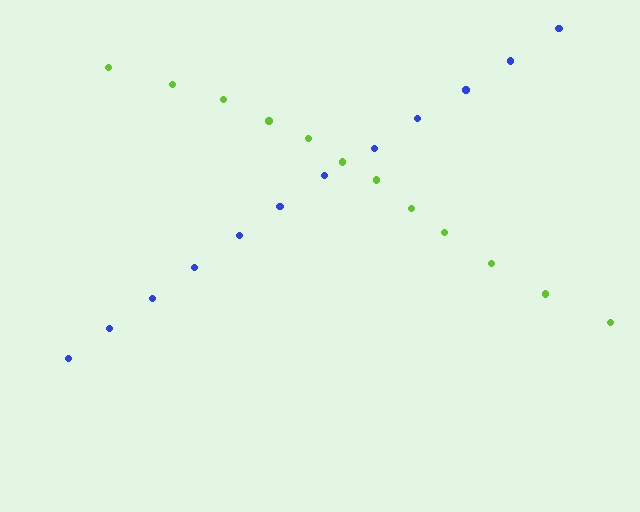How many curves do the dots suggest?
There are 2 distinct paths.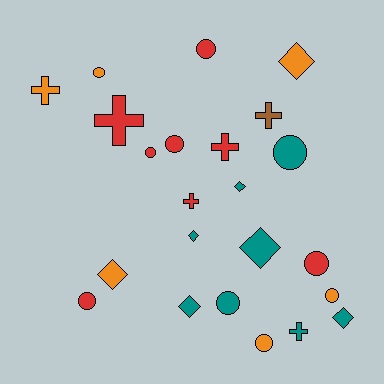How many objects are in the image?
There are 23 objects.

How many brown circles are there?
There are no brown circles.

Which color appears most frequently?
Red, with 8 objects.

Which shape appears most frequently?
Circle, with 10 objects.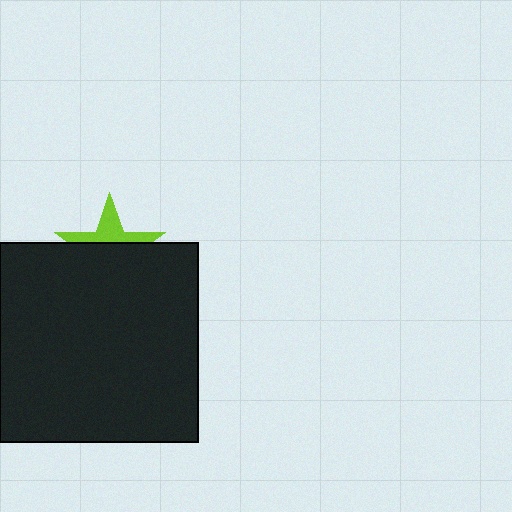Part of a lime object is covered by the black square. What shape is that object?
It is a star.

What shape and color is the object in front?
The object in front is a black square.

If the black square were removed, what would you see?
You would see the complete lime star.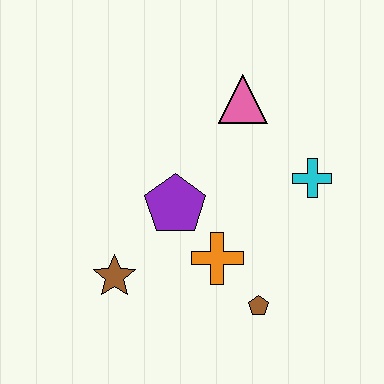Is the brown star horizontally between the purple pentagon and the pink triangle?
No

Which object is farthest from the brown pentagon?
The pink triangle is farthest from the brown pentagon.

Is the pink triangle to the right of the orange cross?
Yes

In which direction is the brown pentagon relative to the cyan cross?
The brown pentagon is below the cyan cross.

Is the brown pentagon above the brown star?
No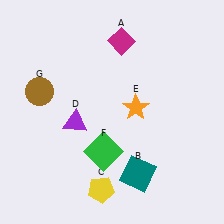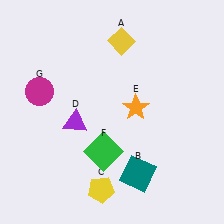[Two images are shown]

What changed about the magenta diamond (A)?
In Image 1, A is magenta. In Image 2, it changed to yellow.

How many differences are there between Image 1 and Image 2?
There are 2 differences between the two images.